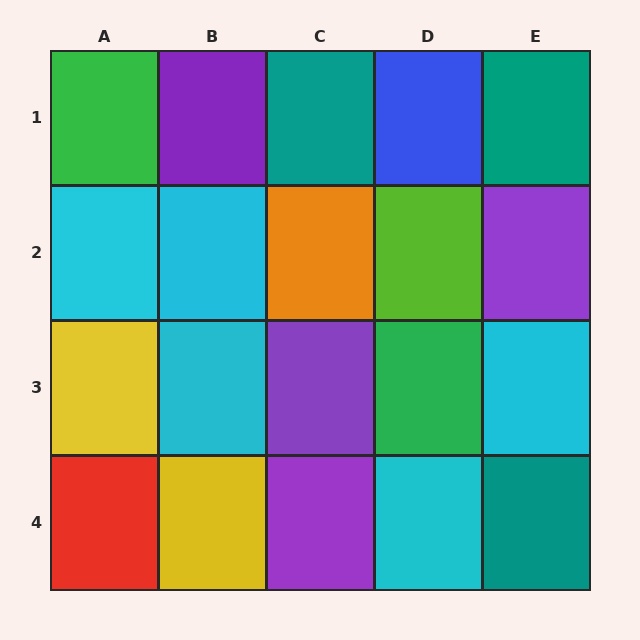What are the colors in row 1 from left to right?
Green, purple, teal, blue, teal.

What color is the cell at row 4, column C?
Purple.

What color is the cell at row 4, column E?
Teal.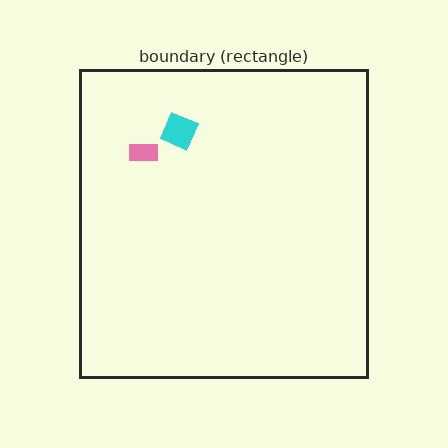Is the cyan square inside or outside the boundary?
Inside.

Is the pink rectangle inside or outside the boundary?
Inside.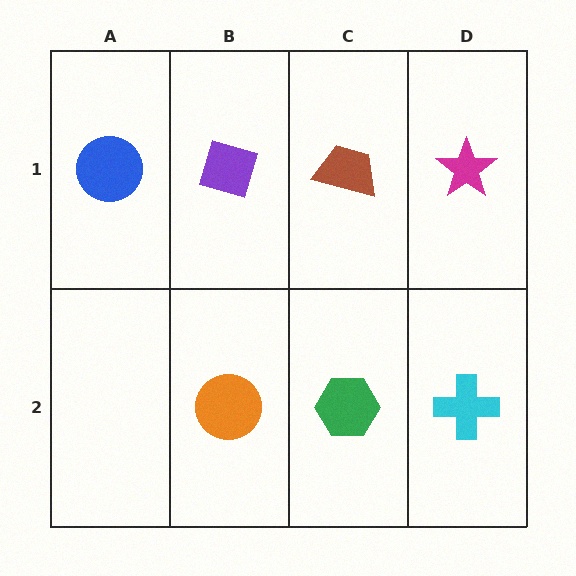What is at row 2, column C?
A green hexagon.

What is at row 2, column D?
A cyan cross.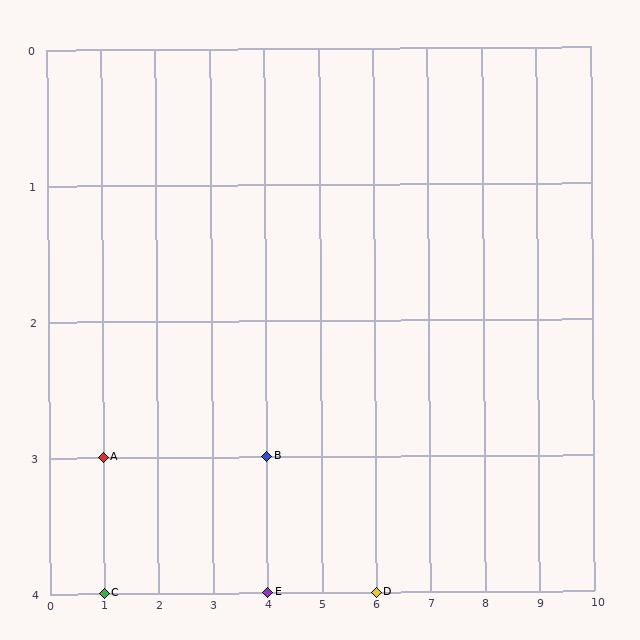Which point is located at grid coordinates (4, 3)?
Point B is at (4, 3).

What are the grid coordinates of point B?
Point B is at grid coordinates (4, 3).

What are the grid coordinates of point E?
Point E is at grid coordinates (4, 4).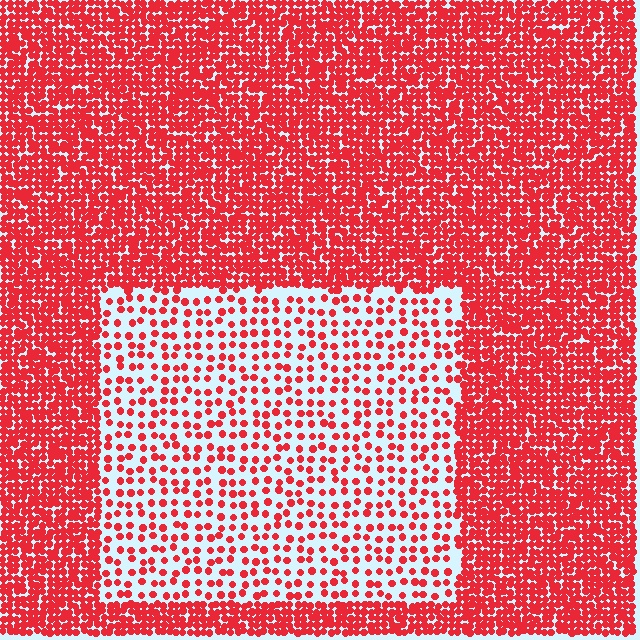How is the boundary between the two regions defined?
The boundary is defined by a change in element density (approximately 2.9x ratio). All elements are the same color, size, and shape.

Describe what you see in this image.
The image contains small red elements arranged at two different densities. A rectangle-shaped region is visible where the elements are less densely packed than the surrounding area.